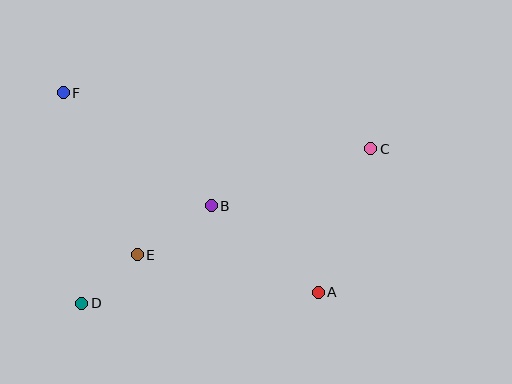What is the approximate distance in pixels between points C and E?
The distance between C and E is approximately 256 pixels.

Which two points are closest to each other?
Points D and E are closest to each other.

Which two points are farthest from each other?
Points C and D are farthest from each other.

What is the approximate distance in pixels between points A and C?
The distance between A and C is approximately 153 pixels.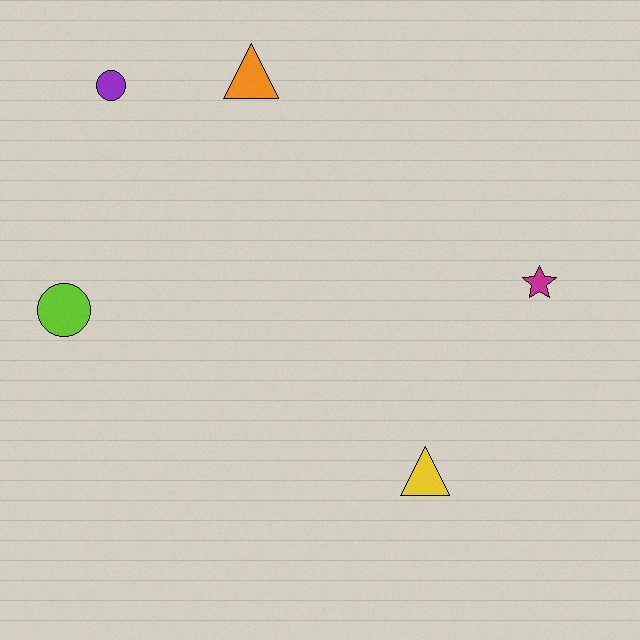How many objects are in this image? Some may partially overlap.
There are 5 objects.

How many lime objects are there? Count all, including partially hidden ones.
There is 1 lime object.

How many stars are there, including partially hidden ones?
There is 1 star.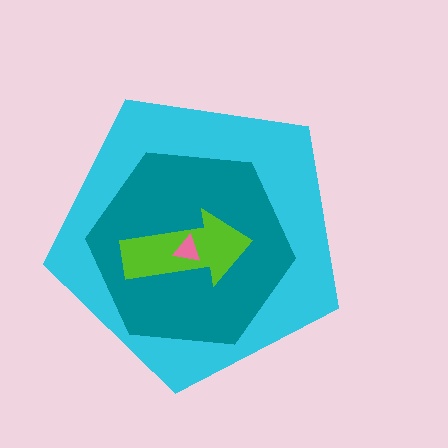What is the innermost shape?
The pink triangle.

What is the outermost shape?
The cyan pentagon.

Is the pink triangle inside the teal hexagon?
Yes.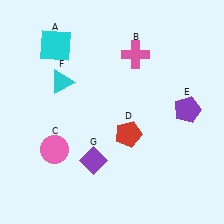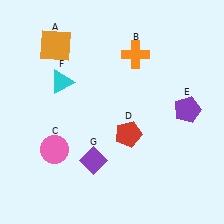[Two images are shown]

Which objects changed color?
A changed from cyan to orange. B changed from pink to orange.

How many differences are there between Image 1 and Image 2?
There are 2 differences between the two images.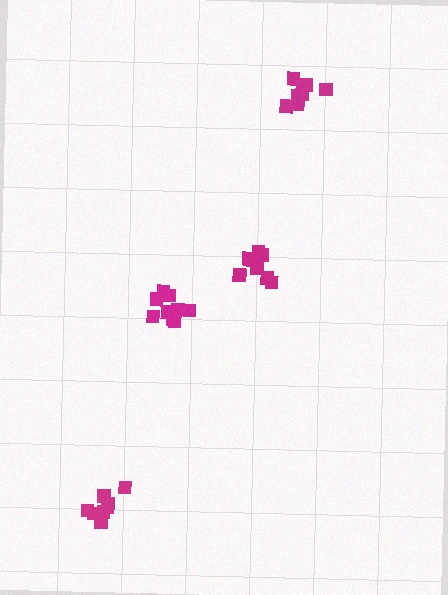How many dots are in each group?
Group 1: 8 dots, Group 2: 9 dots, Group 3: 10 dots, Group 4: 8 dots (35 total).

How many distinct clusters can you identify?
There are 4 distinct clusters.